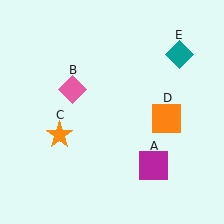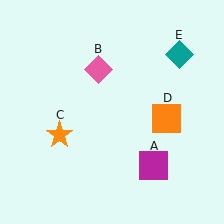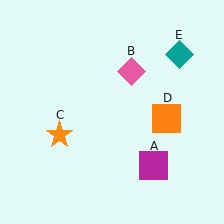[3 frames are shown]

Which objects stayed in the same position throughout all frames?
Magenta square (object A) and orange star (object C) and orange square (object D) and teal diamond (object E) remained stationary.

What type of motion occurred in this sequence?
The pink diamond (object B) rotated clockwise around the center of the scene.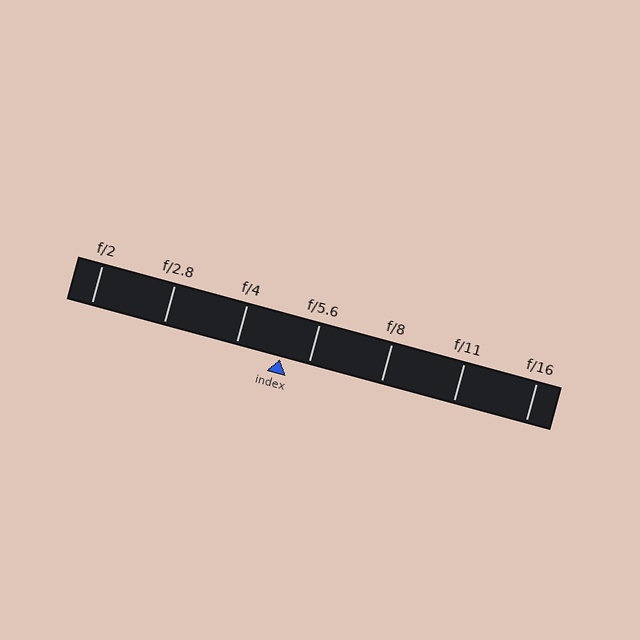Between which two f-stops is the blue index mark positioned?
The index mark is between f/4 and f/5.6.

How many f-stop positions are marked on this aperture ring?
There are 7 f-stop positions marked.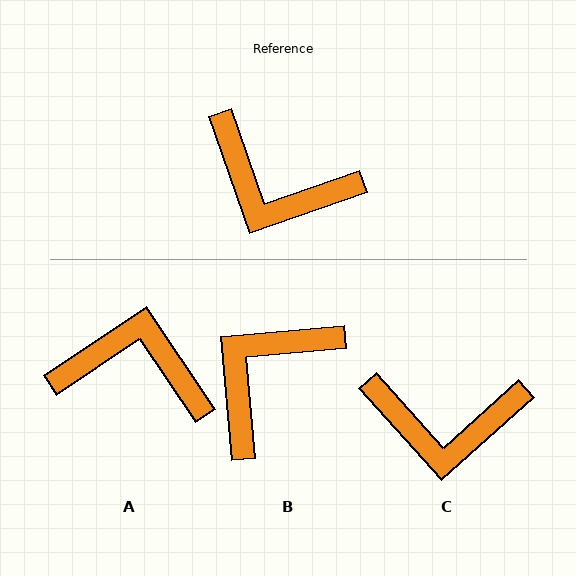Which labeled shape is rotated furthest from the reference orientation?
A, about 166 degrees away.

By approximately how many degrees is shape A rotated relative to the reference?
Approximately 166 degrees clockwise.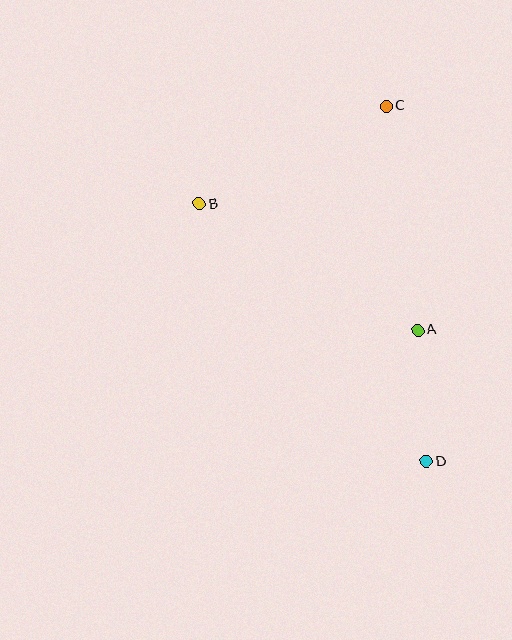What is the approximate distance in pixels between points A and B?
The distance between A and B is approximately 253 pixels.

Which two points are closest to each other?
Points A and D are closest to each other.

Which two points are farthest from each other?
Points C and D are farthest from each other.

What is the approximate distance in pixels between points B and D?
The distance between B and D is approximately 343 pixels.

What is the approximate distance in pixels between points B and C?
The distance between B and C is approximately 211 pixels.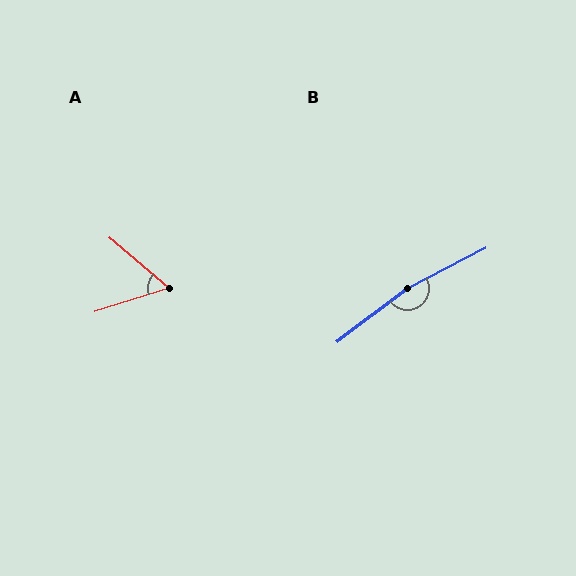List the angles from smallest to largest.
A (58°), B (170°).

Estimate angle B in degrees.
Approximately 170 degrees.